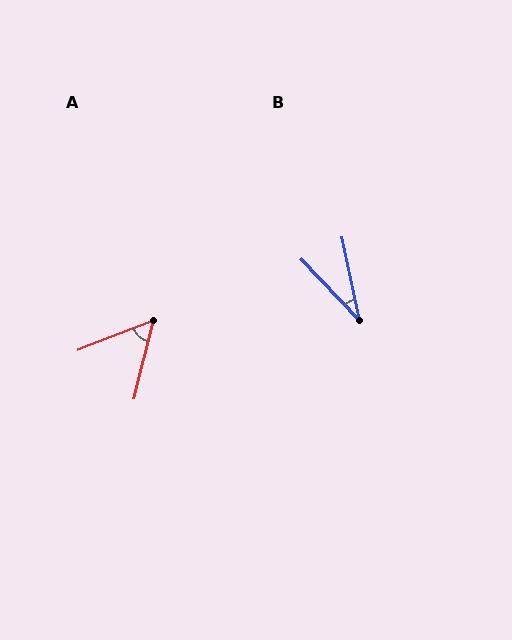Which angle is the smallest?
B, at approximately 32 degrees.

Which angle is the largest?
A, at approximately 54 degrees.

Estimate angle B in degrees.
Approximately 32 degrees.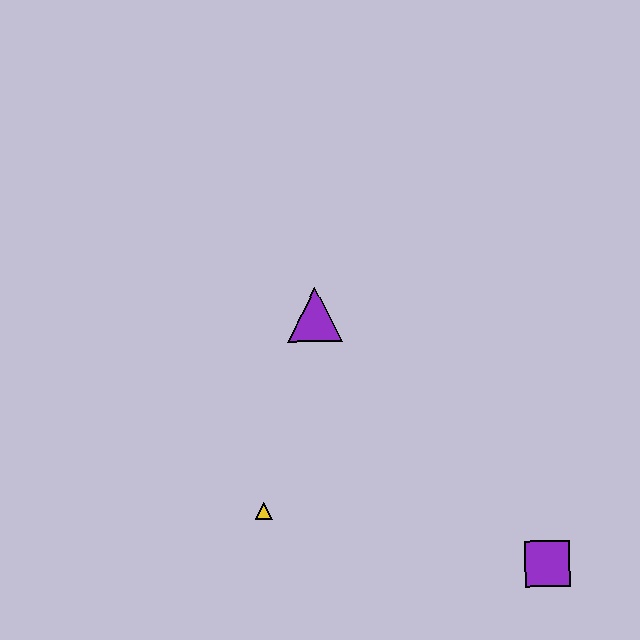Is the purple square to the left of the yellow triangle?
No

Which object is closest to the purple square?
The yellow triangle is closest to the purple square.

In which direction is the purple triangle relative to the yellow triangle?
The purple triangle is above the yellow triangle.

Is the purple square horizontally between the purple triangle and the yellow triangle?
No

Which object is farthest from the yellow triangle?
The purple square is farthest from the yellow triangle.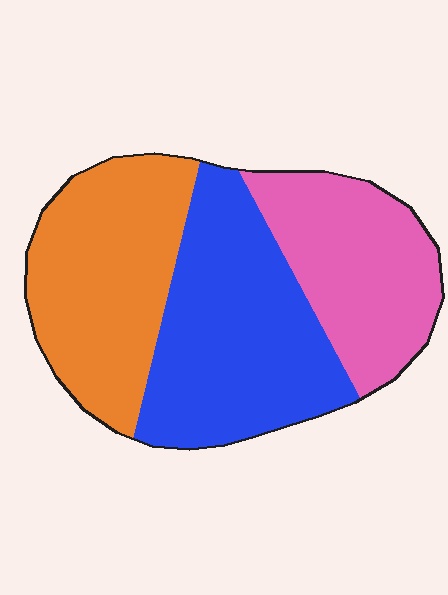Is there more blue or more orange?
Blue.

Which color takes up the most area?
Blue, at roughly 40%.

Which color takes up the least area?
Pink, at roughly 30%.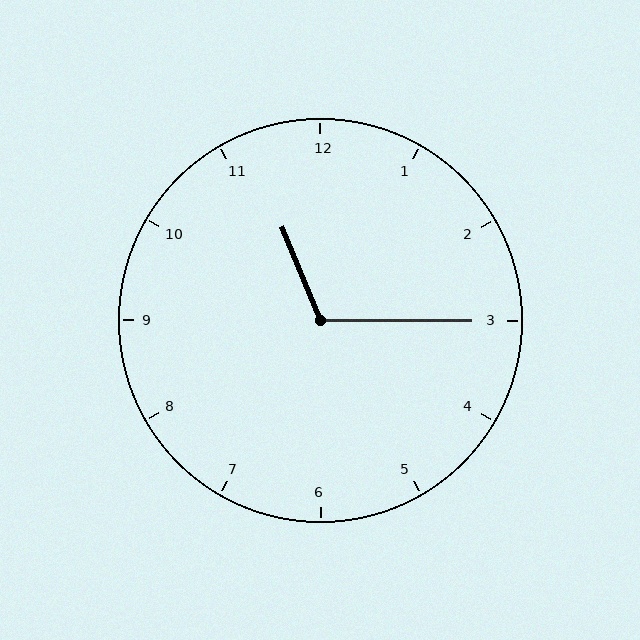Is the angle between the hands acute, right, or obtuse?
It is obtuse.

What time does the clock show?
11:15.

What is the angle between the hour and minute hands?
Approximately 112 degrees.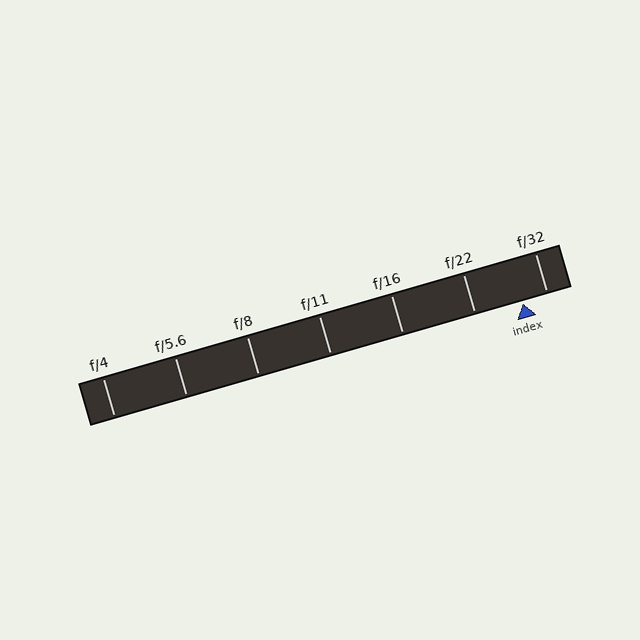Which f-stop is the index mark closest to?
The index mark is closest to f/32.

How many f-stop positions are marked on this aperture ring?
There are 7 f-stop positions marked.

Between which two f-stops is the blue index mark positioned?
The index mark is between f/22 and f/32.